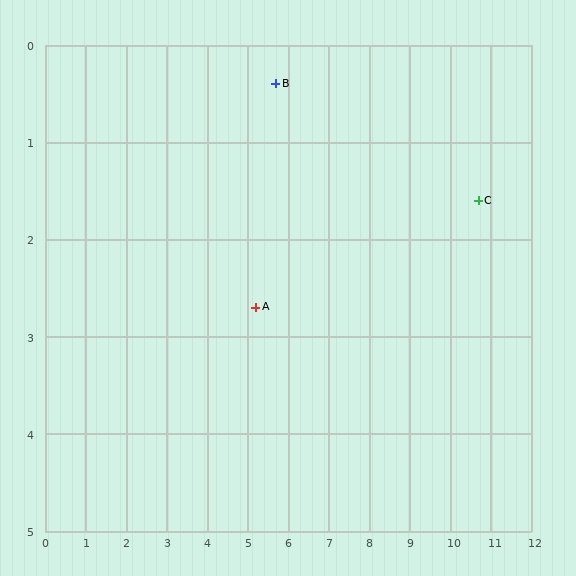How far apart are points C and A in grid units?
Points C and A are about 5.6 grid units apart.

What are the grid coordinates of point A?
Point A is at approximately (5.2, 2.7).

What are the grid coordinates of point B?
Point B is at approximately (5.7, 0.4).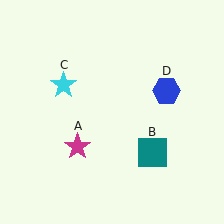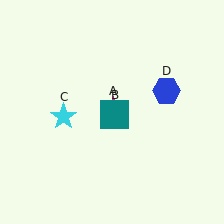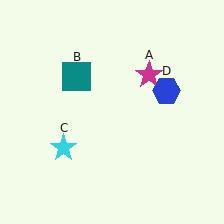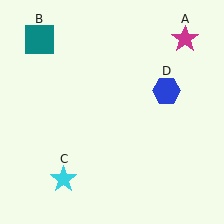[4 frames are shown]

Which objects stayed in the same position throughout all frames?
Blue hexagon (object D) remained stationary.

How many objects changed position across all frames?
3 objects changed position: magenta star (object A), teal square (object B), cyan star (object C).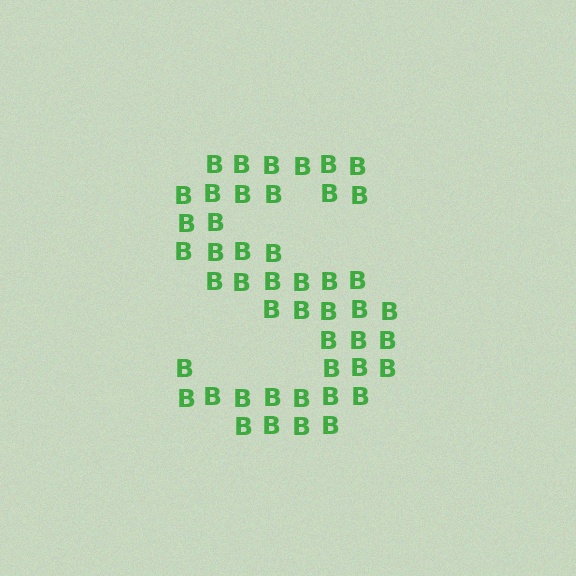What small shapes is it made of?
It is made of small letter B's.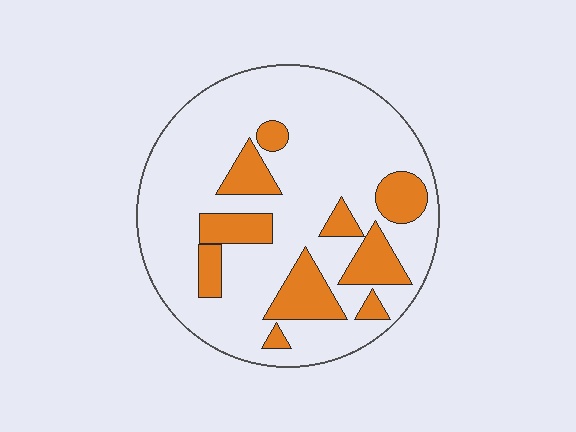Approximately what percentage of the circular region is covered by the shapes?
Approximately 25%.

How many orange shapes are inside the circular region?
10.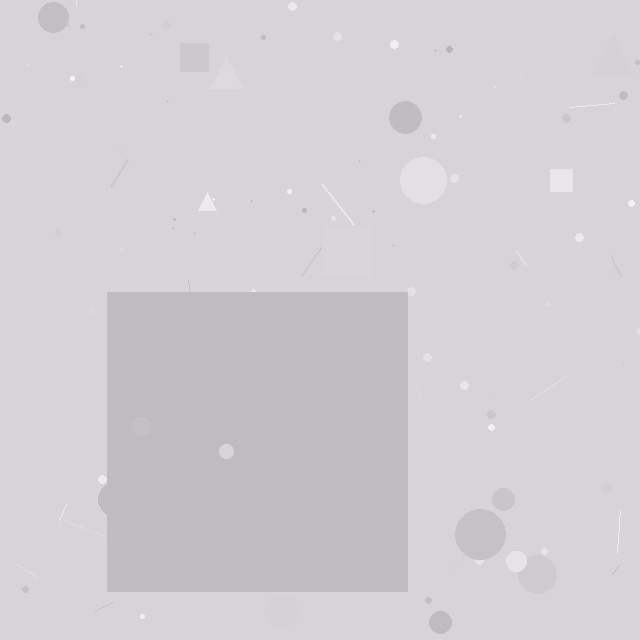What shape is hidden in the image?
A square is hidden in the image.